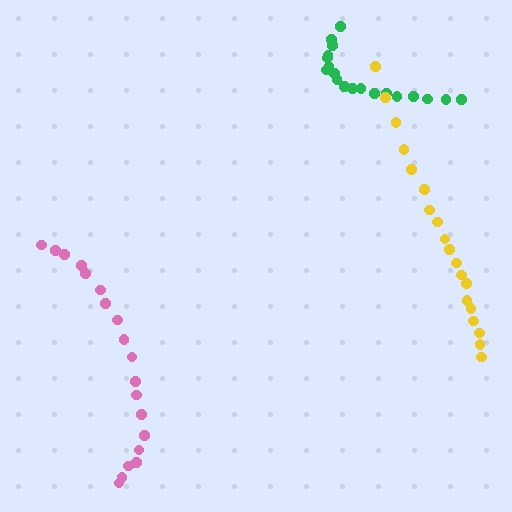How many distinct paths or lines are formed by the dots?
There are 3 distinct paths.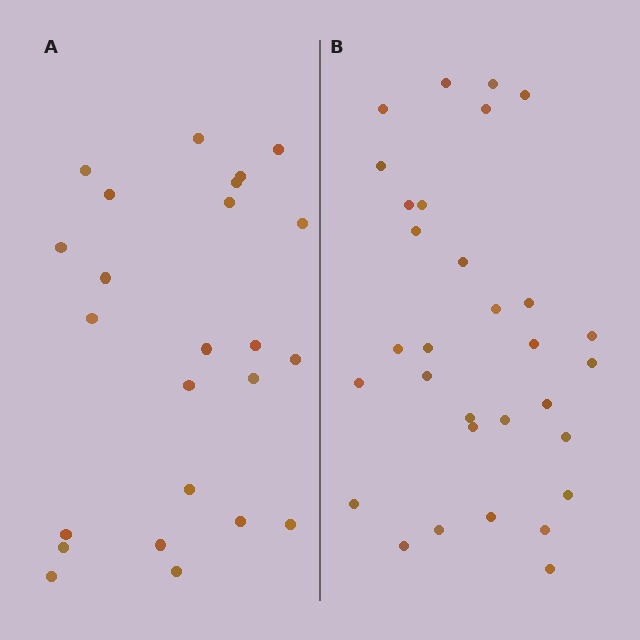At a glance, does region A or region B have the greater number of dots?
Region B (the right region) has more dots.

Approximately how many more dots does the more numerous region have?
Region B has roughly 8 or so more dots than region A.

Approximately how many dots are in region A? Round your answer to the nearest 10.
About 20 dots. (The exact count is 24, which rounds to 20.)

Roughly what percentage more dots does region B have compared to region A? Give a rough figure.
About 30% more.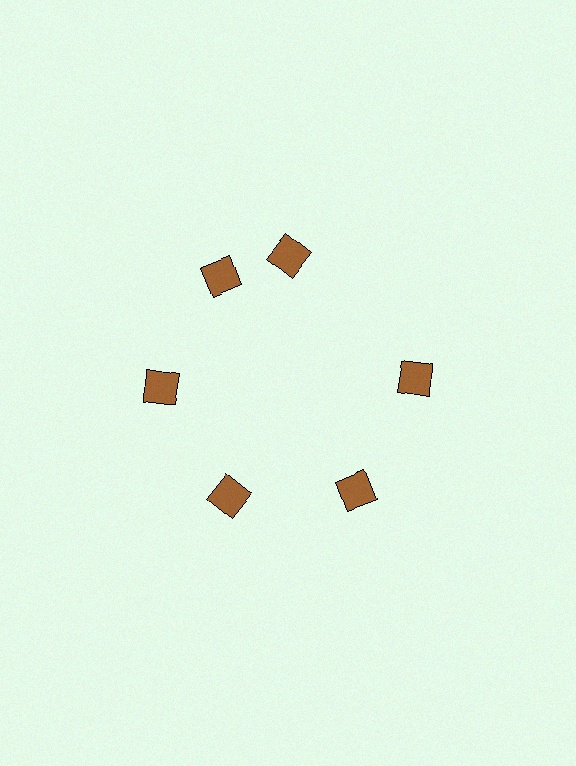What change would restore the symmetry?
The symmetry would be restored by rotating it back into even spacing with its neighbors so that all 6 diamonds sit at equal angles and equal distance from the center.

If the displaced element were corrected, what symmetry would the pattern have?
It would have 6-fold rotational symmetry — the pattern would map onto itself every 60 degrees.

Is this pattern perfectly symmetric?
No. The 6 brown diamonds are arranged in a ring, but one element near the 1 o'clock position is rotated out of alignment along the ring, breaking the 6-fold rotational symmetry.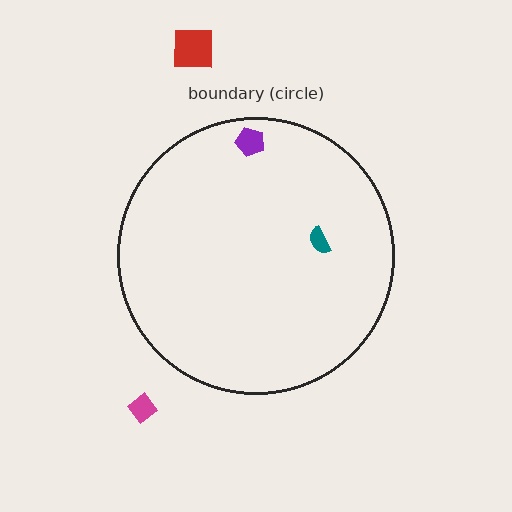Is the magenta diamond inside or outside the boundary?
Outside.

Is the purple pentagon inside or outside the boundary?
Inside.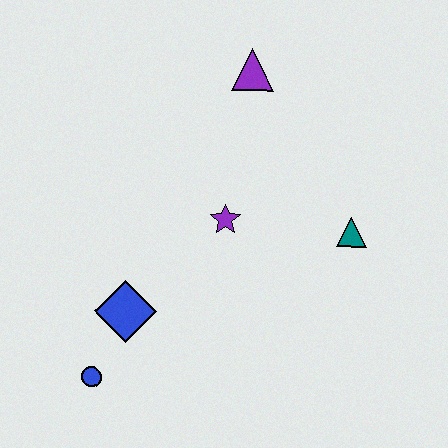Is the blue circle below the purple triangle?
Yes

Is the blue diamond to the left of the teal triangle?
Yes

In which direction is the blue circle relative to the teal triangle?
The blue circle is to the left of the teal triangle.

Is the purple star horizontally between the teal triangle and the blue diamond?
Yes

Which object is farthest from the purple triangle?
The blue circle is farthest from the purple triangle.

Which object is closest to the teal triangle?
The purple star is closest to the teal triangle.